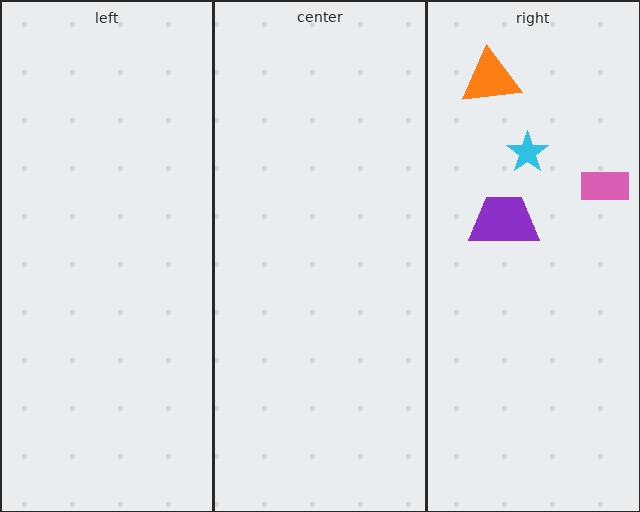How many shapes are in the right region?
4.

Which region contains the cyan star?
The right region.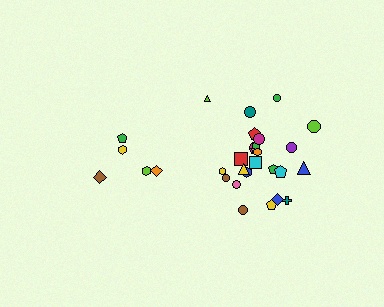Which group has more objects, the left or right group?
The right group.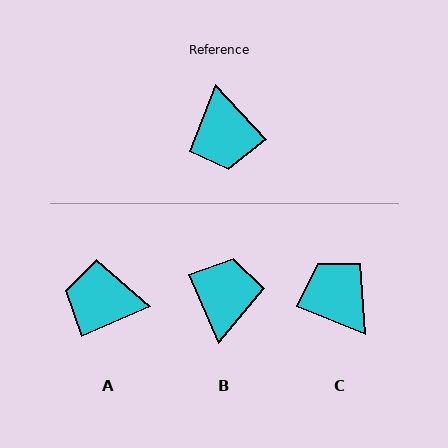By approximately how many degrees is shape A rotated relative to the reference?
Approximately 109 degrees clockwise.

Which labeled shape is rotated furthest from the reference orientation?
B, about 161 degrees away.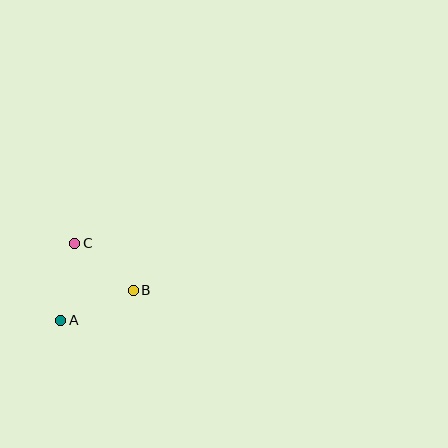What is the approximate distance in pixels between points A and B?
The distance between A and B is approximately 78 pixels.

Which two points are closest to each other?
Points B and C are closest to each other.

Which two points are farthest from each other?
Points A and C are farthest from each other.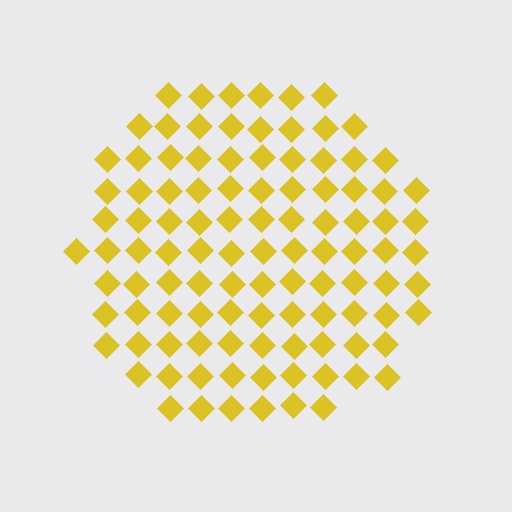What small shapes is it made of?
It is made of small diamonds.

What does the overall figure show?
The overall figure shows a circle.